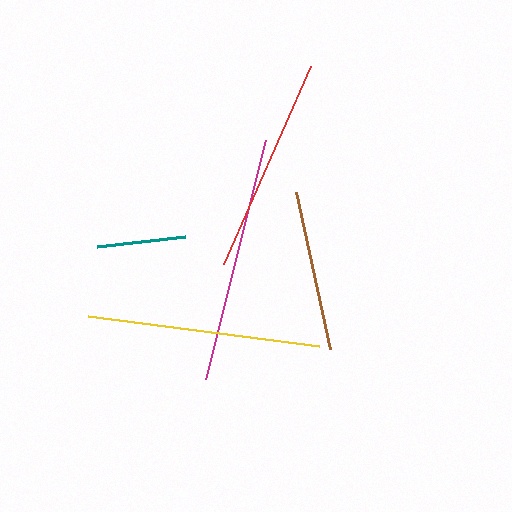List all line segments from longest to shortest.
From longest to shortest: magenta, yellow, red, brown, teal.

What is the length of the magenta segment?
The magenta segment is approximately 246 pixels long.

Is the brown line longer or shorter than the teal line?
The brown line is longer than the teal line.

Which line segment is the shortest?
The teal line is the shortest at approximately 88 pixels.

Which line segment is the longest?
The magenta line is the longest at approximately 246 pixels.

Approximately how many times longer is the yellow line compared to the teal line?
The yellow line is approximately 2.6 times the length of the teal line.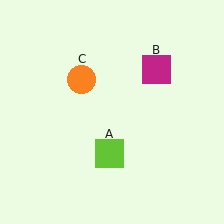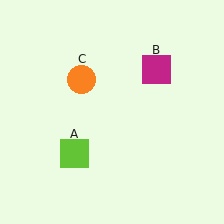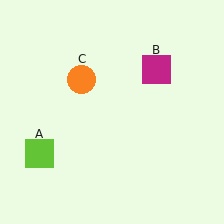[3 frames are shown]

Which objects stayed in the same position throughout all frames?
Magenta square (object B) and orange circle (object C) remained stationary.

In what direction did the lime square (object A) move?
The lime square (object A) moved left.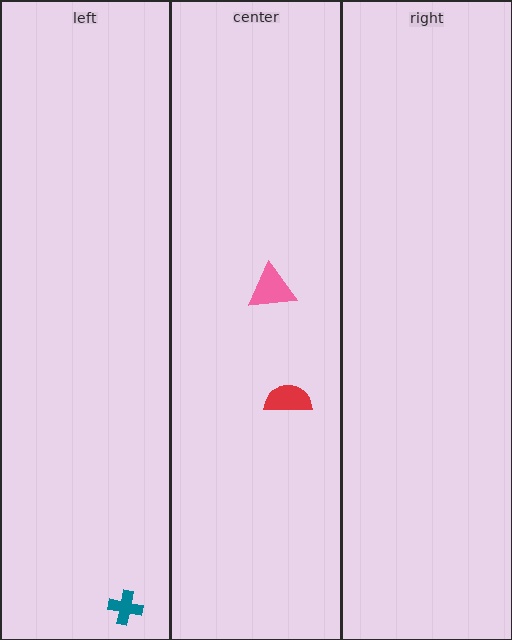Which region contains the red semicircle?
The center region.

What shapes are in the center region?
The red semicircle, the pink triangle.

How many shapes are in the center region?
2.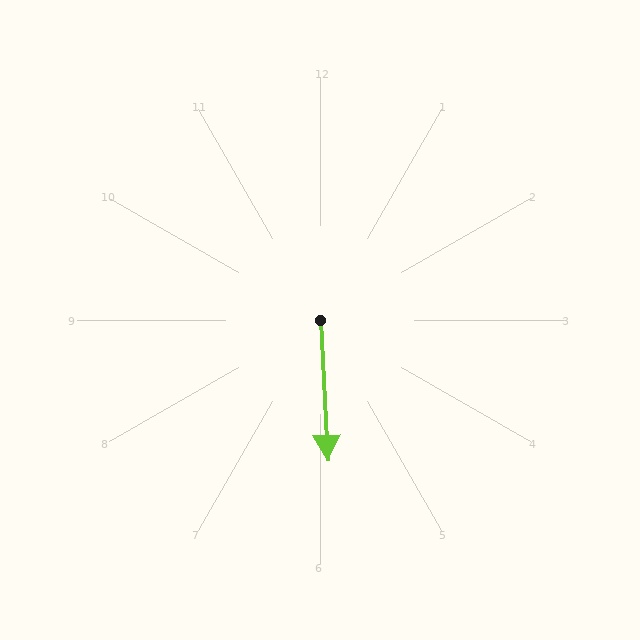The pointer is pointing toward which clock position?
Roughly 6 o'clock.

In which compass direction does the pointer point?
South.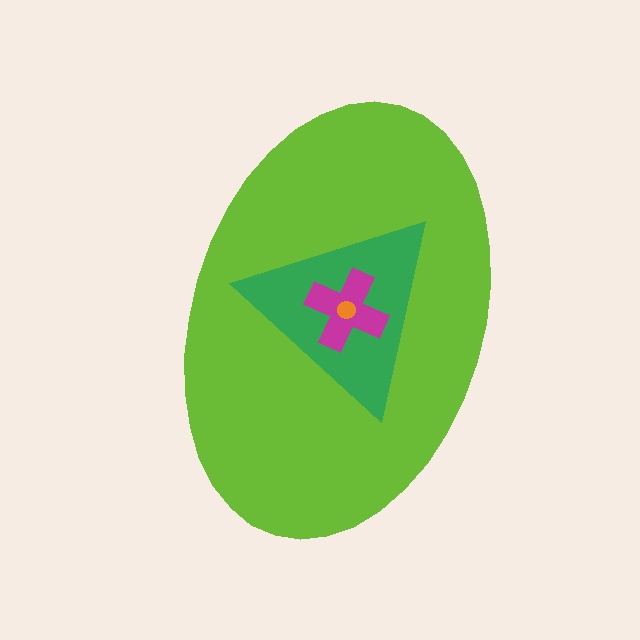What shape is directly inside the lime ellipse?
The green triangle.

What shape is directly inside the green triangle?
The magenta cross.